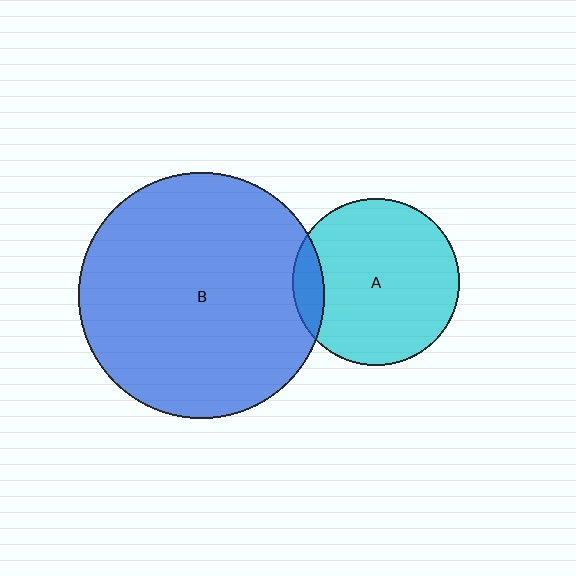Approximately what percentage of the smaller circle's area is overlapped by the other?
Approximately 10%.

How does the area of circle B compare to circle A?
Approximately 2.2 times.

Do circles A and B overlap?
Yes.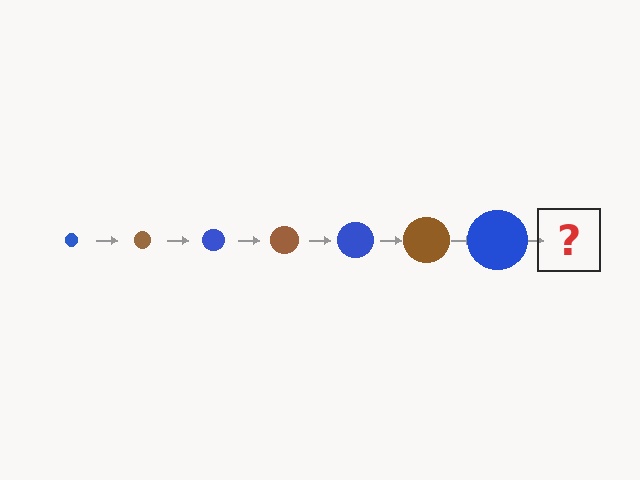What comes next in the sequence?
The next element should be a brown circle, larger than the previous one.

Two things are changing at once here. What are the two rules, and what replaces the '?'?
The two rules are that the circle grows larger each step and the color cycles through blue and brown. The '?' should be a brown circle, larger than the previous one.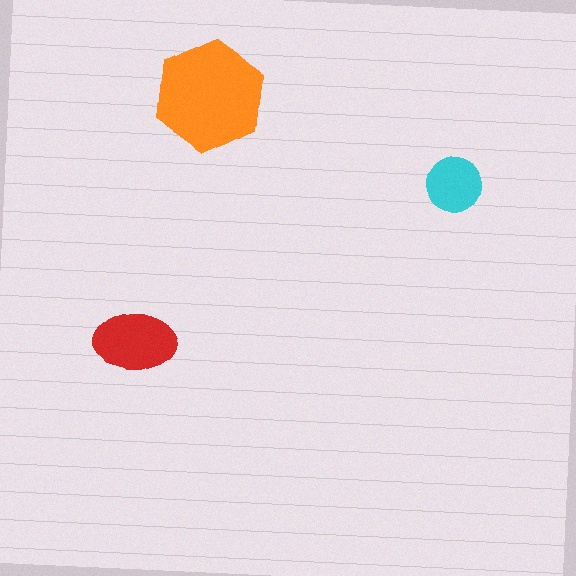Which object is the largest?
The orange hexagon.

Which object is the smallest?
The cyan circle.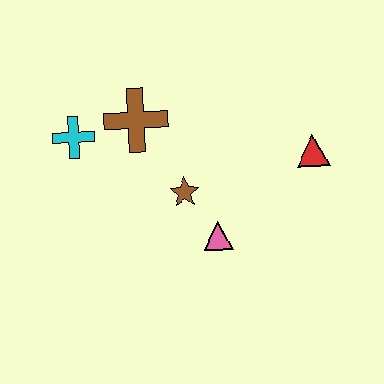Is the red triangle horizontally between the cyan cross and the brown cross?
No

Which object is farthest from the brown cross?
The red triangle is farthest from the brown cross.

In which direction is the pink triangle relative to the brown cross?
The pink triangle is below the brown cross.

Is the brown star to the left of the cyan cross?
No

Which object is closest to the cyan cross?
The brown cross is closest to the cyan cross.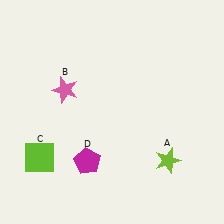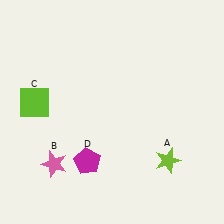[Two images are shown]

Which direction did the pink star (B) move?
The pink star (B) moved down.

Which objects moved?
The objects that moved are: the pink star (B), the lime square (C).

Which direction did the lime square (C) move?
The lime square (C) moved up.